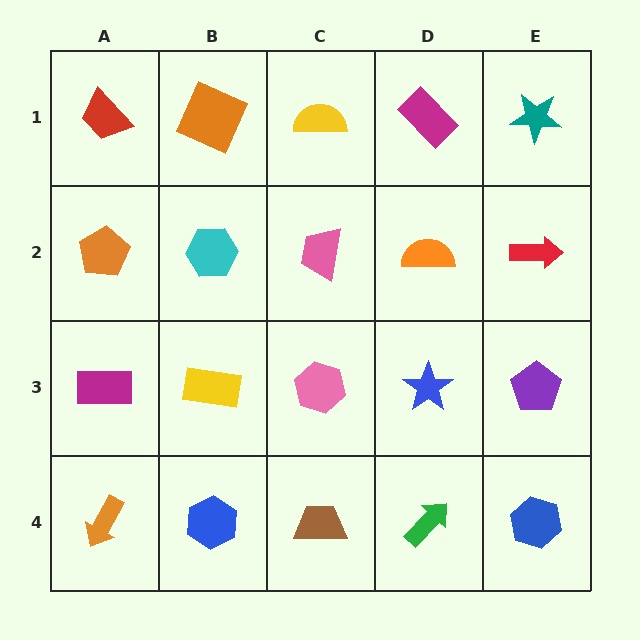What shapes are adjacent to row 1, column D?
An orange semicircle (row 2, column D), a yellow semicircle (row 1, column C), a teal star (row 1, column E).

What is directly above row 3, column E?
A red arrow.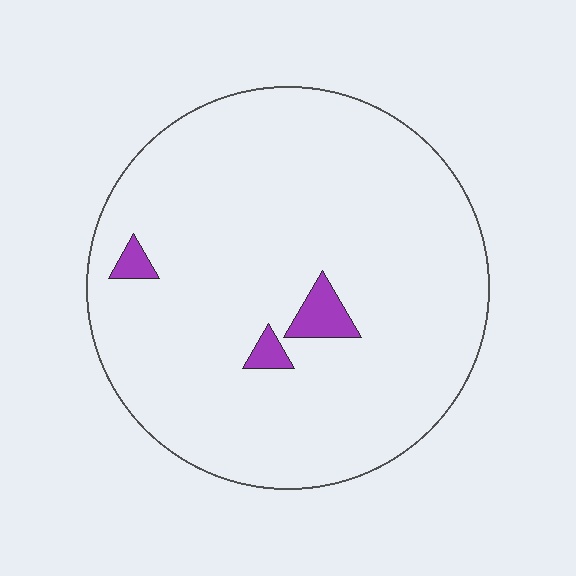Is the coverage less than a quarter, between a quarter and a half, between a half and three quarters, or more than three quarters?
Less than a quarter.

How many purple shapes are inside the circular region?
3.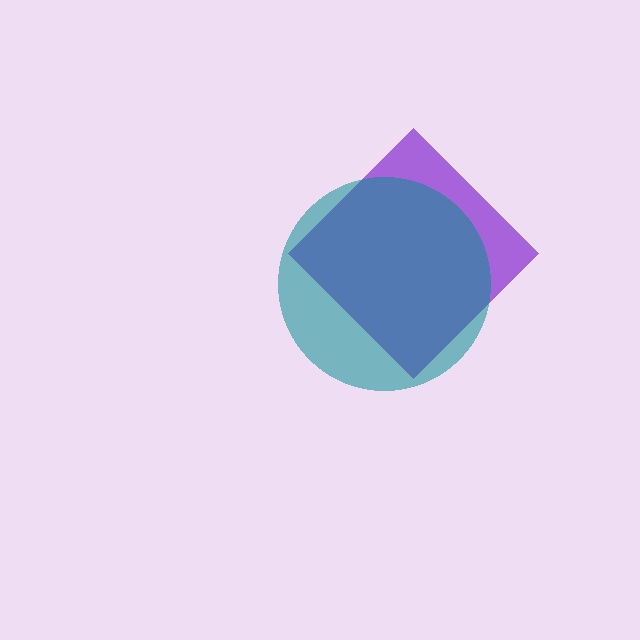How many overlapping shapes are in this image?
There are 2 overlapping shapes in the image.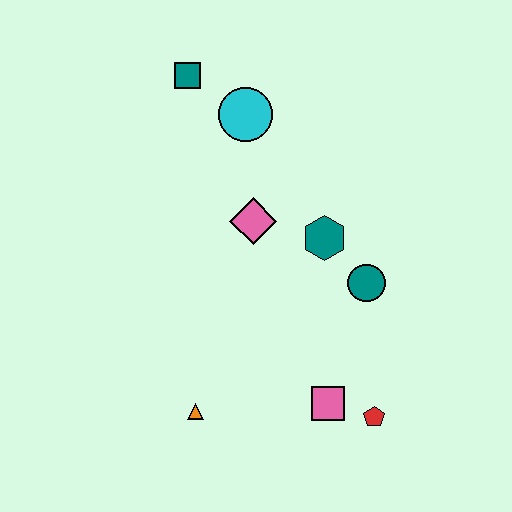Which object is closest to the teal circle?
The teal hexagon is closest to the teal circle.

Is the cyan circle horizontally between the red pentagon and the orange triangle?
Yes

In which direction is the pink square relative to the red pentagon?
The pink square is to the left of the red pentagon.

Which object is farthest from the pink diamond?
The red pentagon is farthest from the pink diamond.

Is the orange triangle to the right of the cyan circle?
No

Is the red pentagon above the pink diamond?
No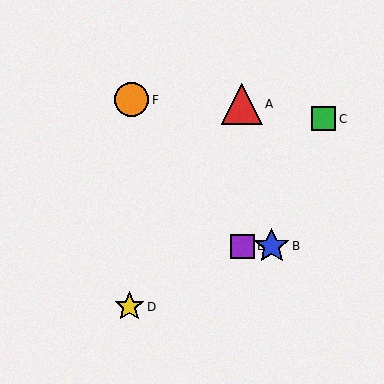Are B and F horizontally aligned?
No, B is at y≈246 and F is at y≈100.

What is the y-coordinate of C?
Object C is at y≈119.